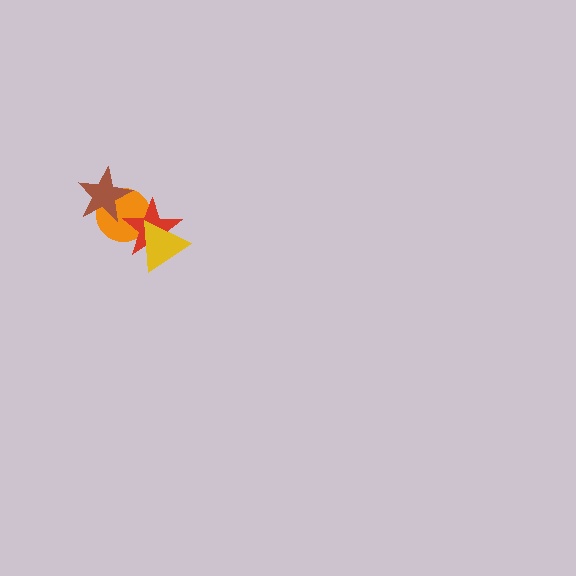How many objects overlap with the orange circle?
3 objects overlap with the orange circle.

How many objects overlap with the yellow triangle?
2 objects overlap with the yellow triangle.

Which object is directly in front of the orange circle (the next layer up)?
The red star is directly in front of the orange circle.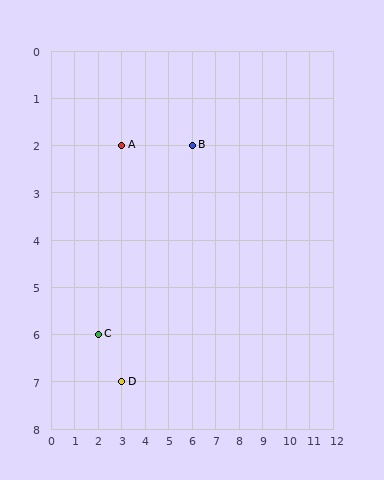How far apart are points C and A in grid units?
Points C and A are 1 column and 4 rows apart (about 4.1 grid units diagonally).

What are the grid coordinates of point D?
Point D is at grid coordinates (3, 7).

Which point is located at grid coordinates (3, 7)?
Point D is at (3, 7).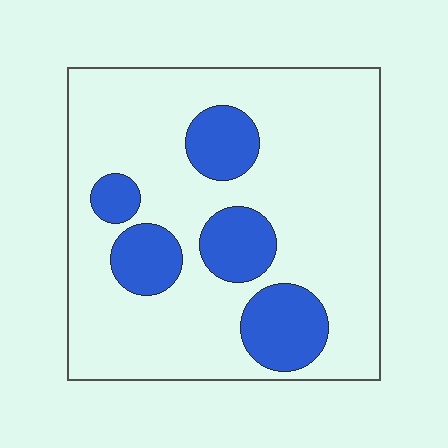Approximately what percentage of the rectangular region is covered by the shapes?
Approximately 20%.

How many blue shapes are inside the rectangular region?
5.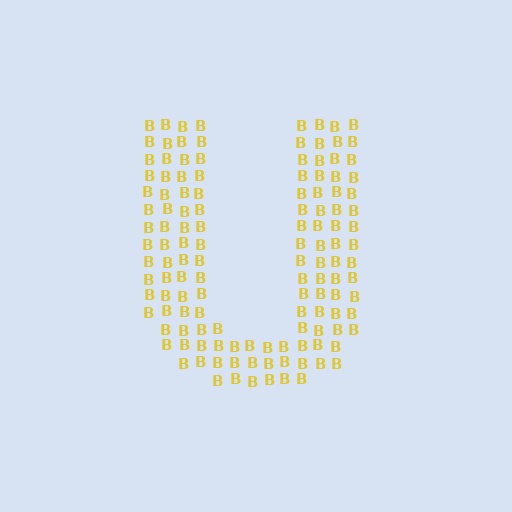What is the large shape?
The large shape is the letter U.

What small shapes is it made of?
It is made of small letter B's.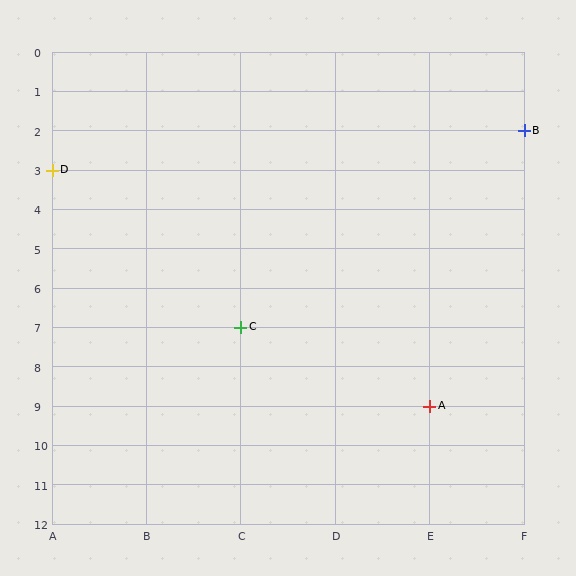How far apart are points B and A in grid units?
Points B and A are 1 column and 7 rows apart (about 7.1 grid units diagonally).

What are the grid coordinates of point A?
Point A is at grid coordinates (E, 9).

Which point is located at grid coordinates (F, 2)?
Point B is at (F, 2).